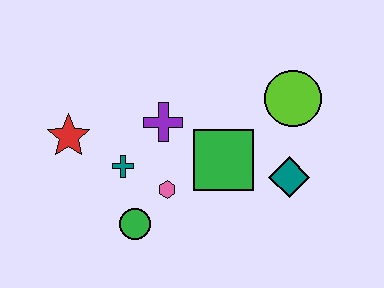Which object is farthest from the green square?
The red star is farthest from the green square.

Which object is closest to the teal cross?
The pink hexagon is closest to the teal cross.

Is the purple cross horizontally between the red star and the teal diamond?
Yes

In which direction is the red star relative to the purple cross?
The red star is to the left of the purple cross.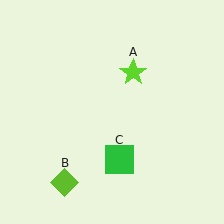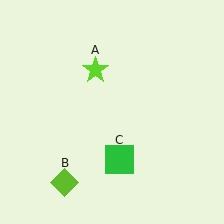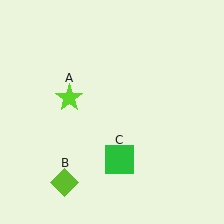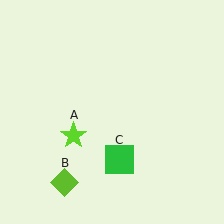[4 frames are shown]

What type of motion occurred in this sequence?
The lime star (object A) rotated counterclockwise around the center of the scene.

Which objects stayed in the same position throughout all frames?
Lime diamond (object B) and green square (object C) remained stationary.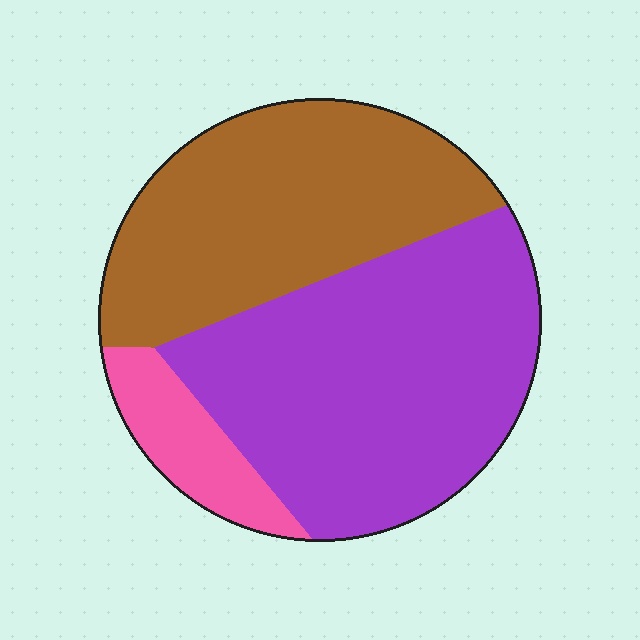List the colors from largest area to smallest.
From largest to smallest: purple, brown, pink.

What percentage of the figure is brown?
Brown takes up between a third and a half of the figure.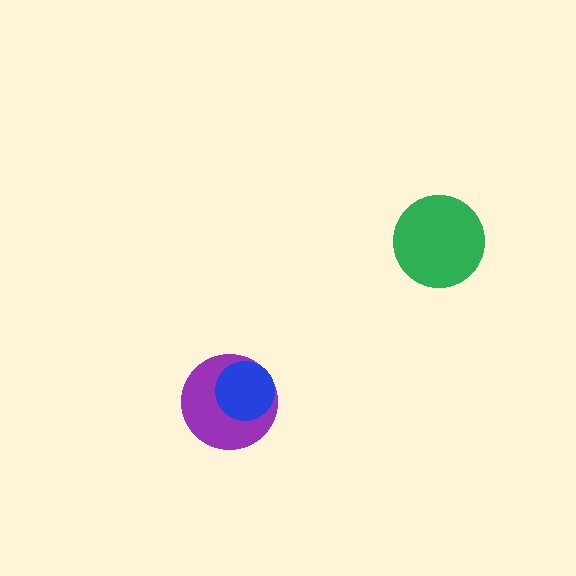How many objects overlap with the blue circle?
1 object overlaps with the blue circle.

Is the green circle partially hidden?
No, no other shape covers it.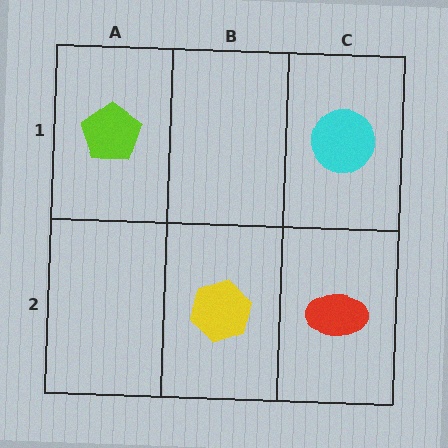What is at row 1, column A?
A lime pentagon.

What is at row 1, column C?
A cyan circle.